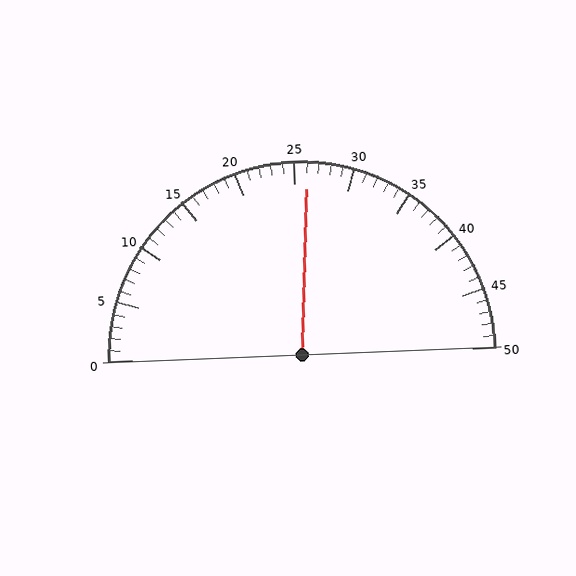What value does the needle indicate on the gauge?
The needle indicates approximately 26.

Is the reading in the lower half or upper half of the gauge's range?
The reading is in the upper half of the range (0 to 50).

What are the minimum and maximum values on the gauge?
The gauge ranges from 0 to 50.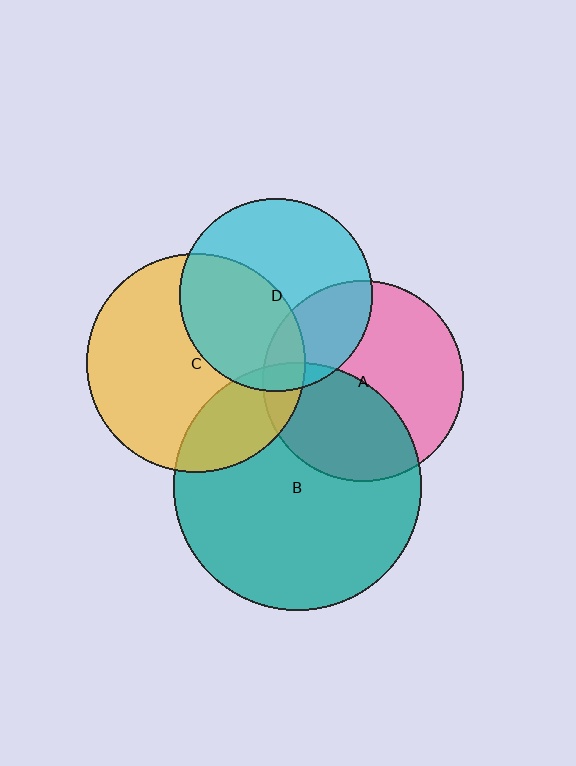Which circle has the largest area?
Circle B (teal).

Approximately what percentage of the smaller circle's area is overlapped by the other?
Approximately 45%.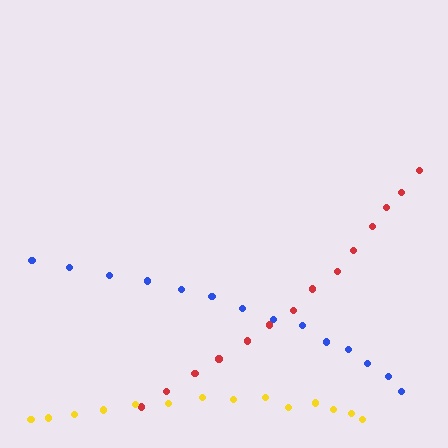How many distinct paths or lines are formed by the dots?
There are 3 distinct paths.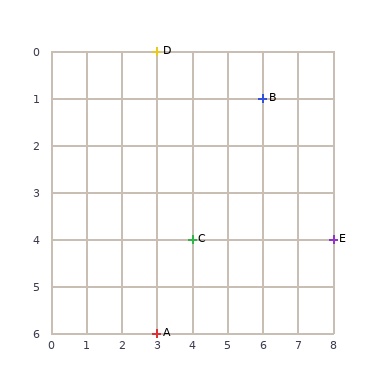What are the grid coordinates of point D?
Point D is at grid coordinates (3, 0).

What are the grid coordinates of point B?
Point B is at grid coordinates (6, 1).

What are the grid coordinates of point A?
Point A is at grid coordinates (3, 6).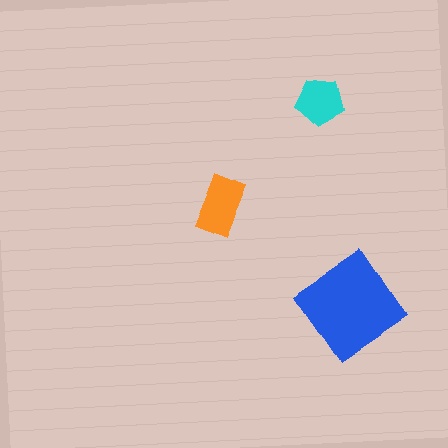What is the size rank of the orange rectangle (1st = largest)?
2nd.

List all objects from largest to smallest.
The blue diamond, the orange rectangle, the cyan pentagon.